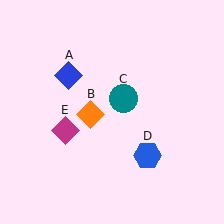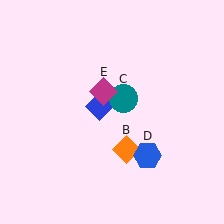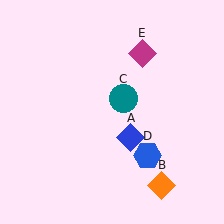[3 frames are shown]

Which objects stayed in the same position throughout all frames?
Teal circle (object C) and blue hexagon (object D) remained stationary.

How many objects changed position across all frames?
3 objects changed position: blue diamond (object A), orange diamond (object B), magenta diamond (object E).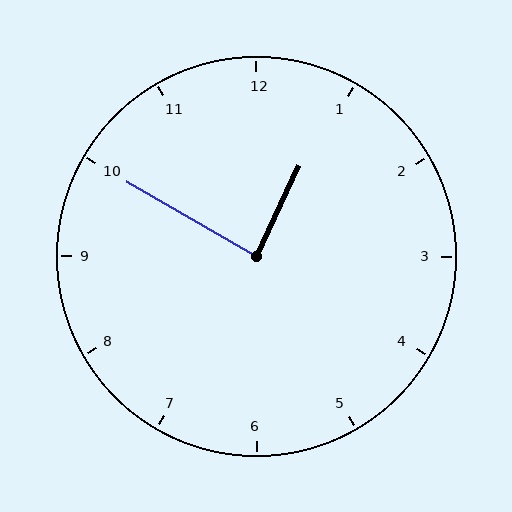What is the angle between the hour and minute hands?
Approximately 85 degrees.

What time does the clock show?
12:50.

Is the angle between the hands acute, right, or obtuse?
It is right.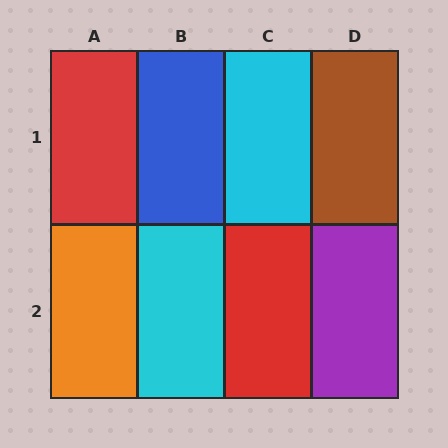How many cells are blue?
1 cell is blue.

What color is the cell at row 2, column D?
Purple.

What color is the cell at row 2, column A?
Orange.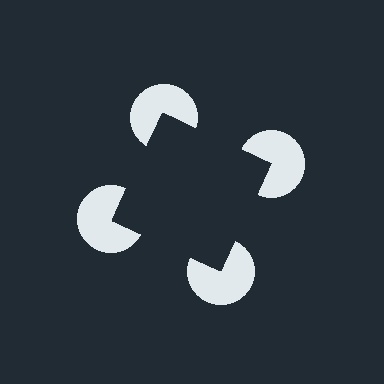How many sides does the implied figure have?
4 sides.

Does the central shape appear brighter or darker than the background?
It typically appears slightly darker than the background, even though no actual brightness change is drawn.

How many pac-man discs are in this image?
There are 4 — one at each vertex of the illusory square.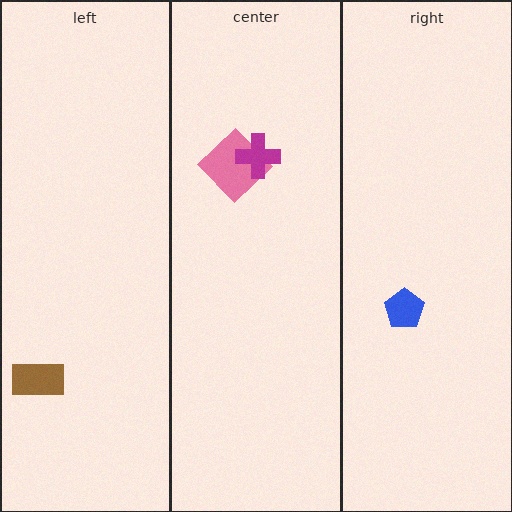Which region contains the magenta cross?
The center region.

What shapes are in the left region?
The brown rectangle.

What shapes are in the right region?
The blue pentagon.